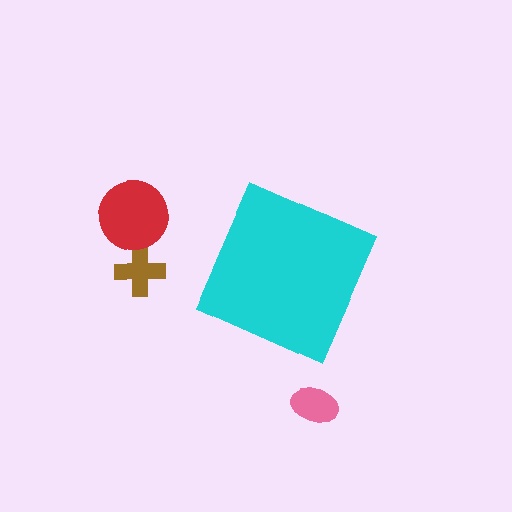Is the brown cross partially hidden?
No, the brown cross is fully visible.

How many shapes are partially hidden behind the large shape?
0 shapes are partially hidden.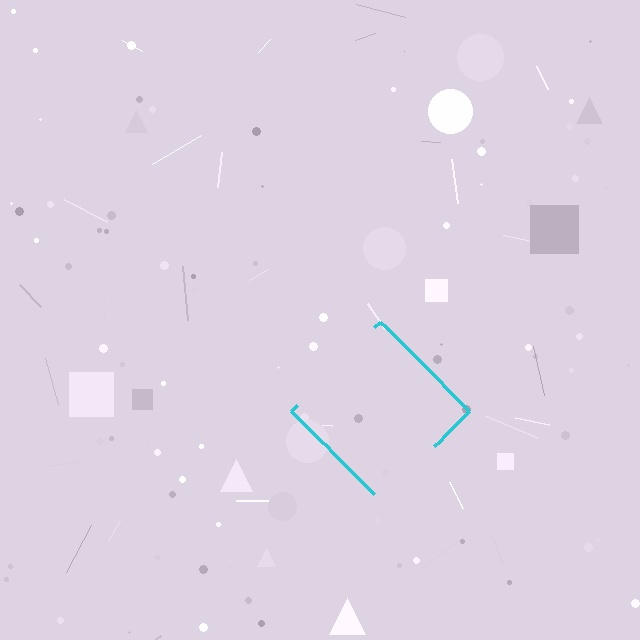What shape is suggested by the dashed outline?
The dashed outline suggests a diamond.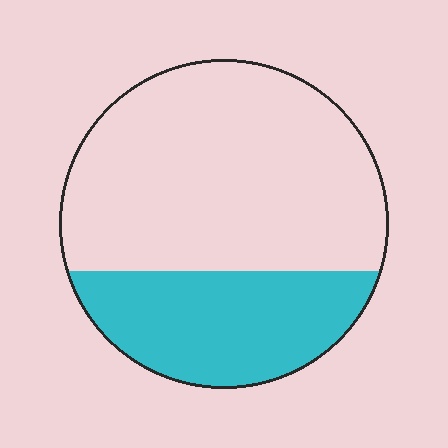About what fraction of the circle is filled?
About one third (1/3).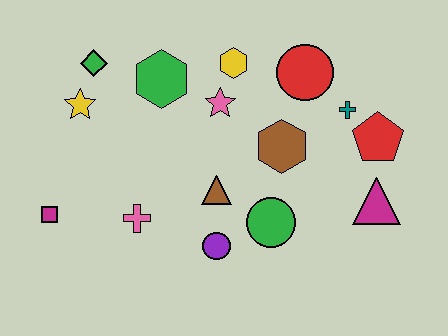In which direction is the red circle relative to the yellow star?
The red circle is to the right of the yellow star.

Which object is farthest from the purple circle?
The green diamond is farthest from the purple circle.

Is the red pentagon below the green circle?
No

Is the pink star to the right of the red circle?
No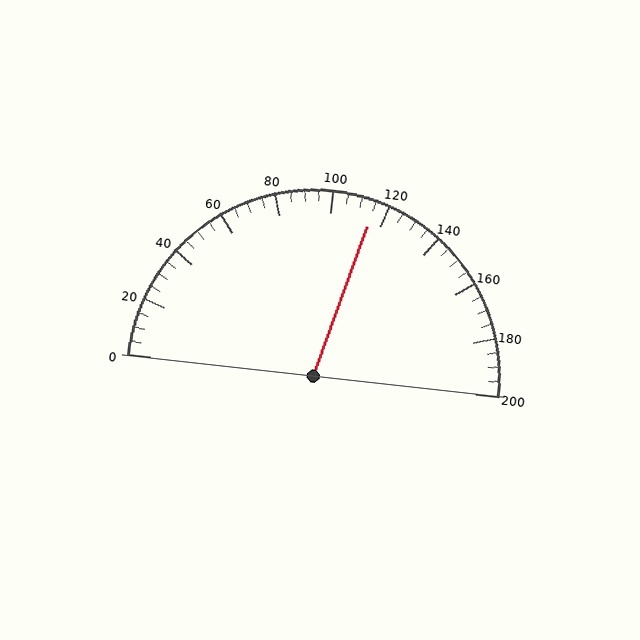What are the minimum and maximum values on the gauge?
The gauge ranges from 0 to 200.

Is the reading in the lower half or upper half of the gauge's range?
The reading is in the upper half of the range (0 to 200).